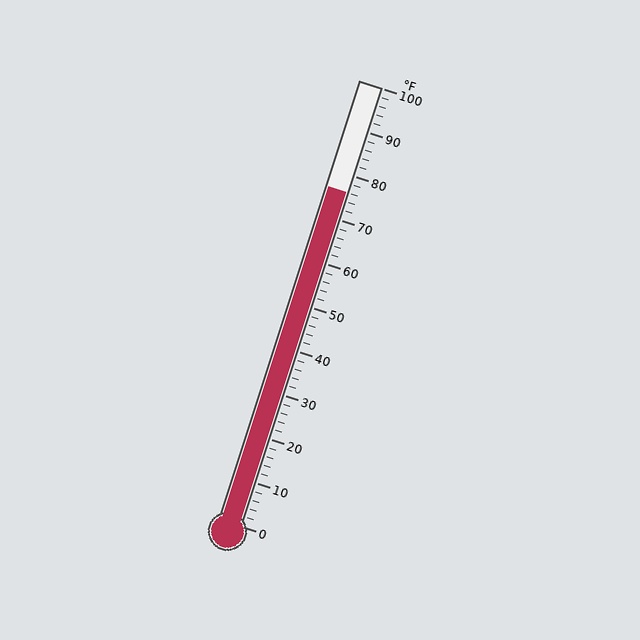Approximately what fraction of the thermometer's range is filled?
The thermometer is filled to approximately 75% of its range.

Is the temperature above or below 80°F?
The temperature is below 80°F.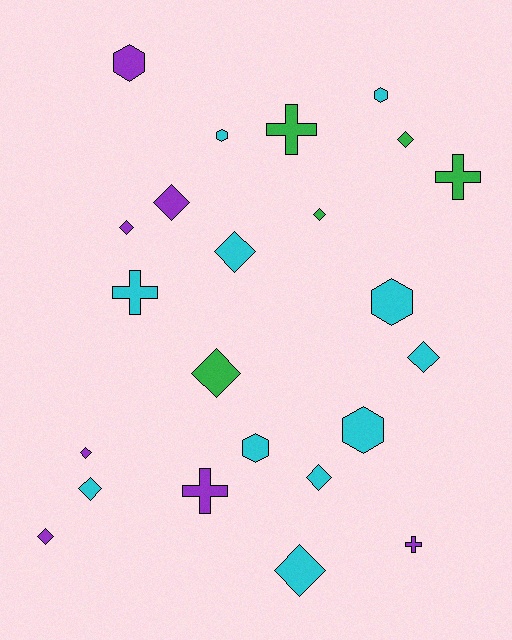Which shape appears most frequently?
Diamond, with 12 objects.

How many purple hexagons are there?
There is 1 purple hexagon.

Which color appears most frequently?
Cyan, with 11 objects.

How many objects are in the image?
There are 23 objects.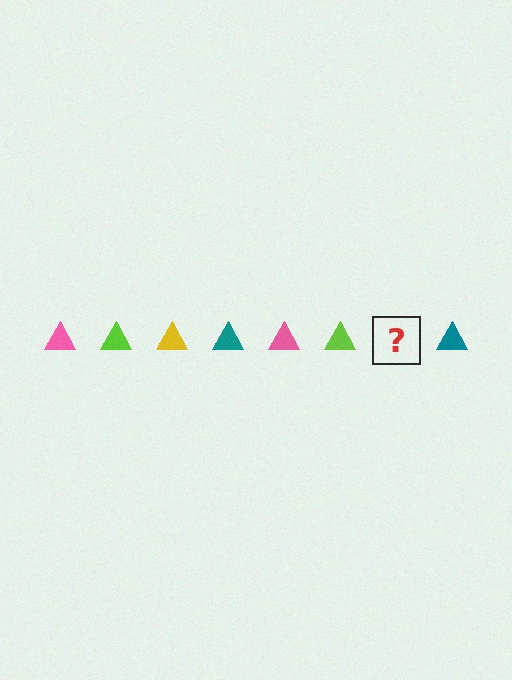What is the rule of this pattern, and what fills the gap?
The rule is that the pattern cycles through pink, lime, yellow, teal triangles. The gap should be filled with a yellow triangle.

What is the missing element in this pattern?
The missing element is a yellow triangle.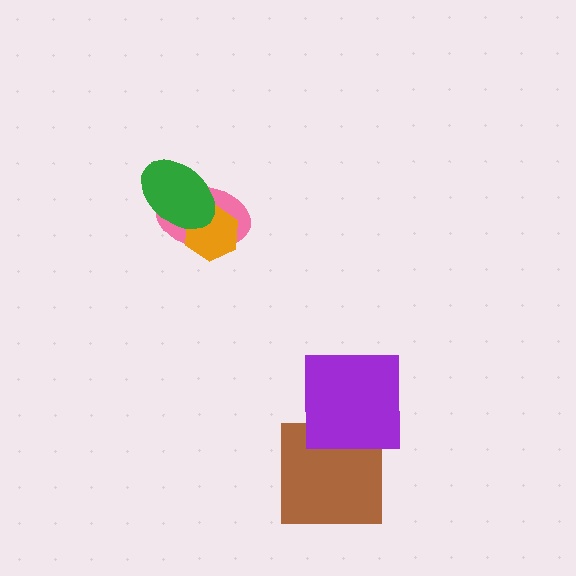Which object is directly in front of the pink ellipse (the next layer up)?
The orange hexagon is directly in front of the pink ellipse.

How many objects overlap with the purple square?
1 object overlaps with the purple square.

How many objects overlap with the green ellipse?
2 objects overlap with the green ellipse.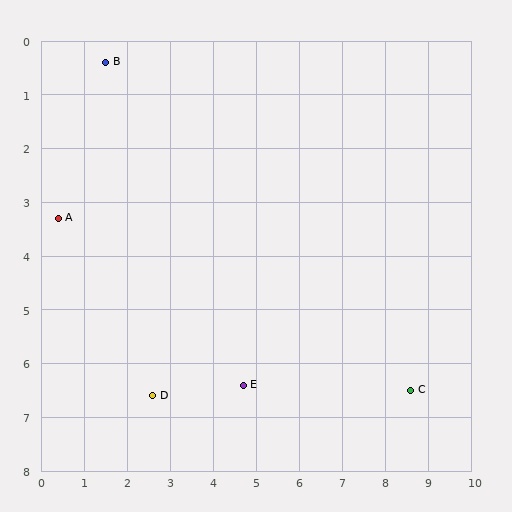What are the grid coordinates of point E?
Point E is at approximately (4.7, 6.4).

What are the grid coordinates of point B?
Point B is at approximately (1.5, 0.4).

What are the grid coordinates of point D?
Point D is at approximately (2.6, 6.6).